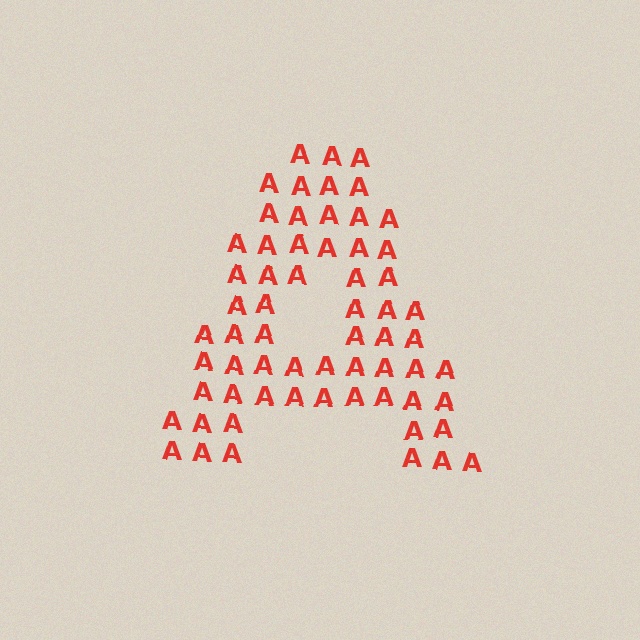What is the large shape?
The large shape is the letter A.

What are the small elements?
The small elements are letter A's.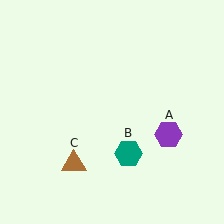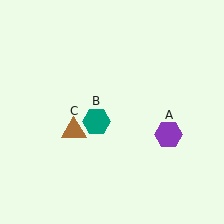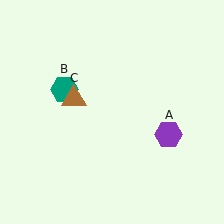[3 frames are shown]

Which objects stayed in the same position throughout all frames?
Purple hexagon (object A) remained stationary.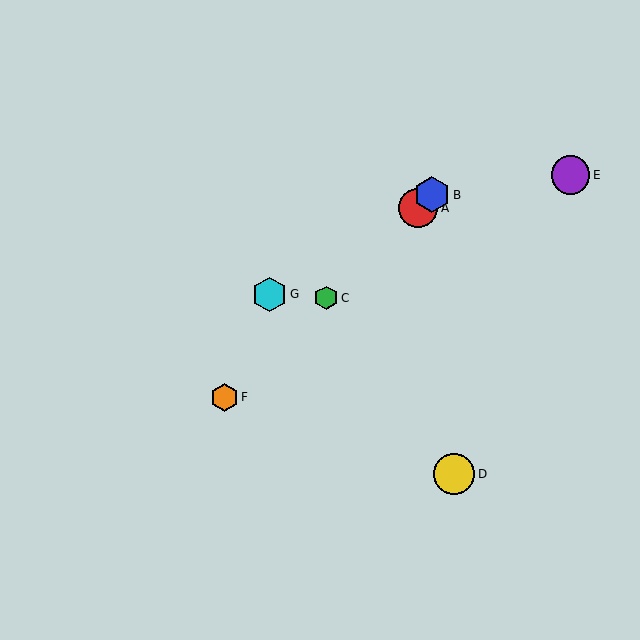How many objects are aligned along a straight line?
4 objects (A, B, C, F) are aligned along a straight line.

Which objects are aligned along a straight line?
Objects A, B, C, F are aligned along a straight line.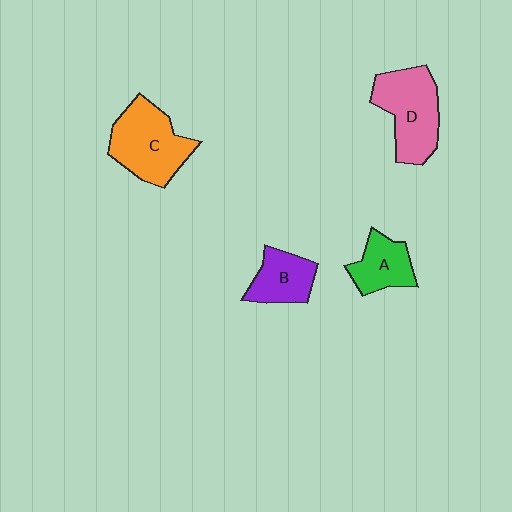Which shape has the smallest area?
Shape A (green).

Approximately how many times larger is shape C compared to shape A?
Approximately 1.7 times.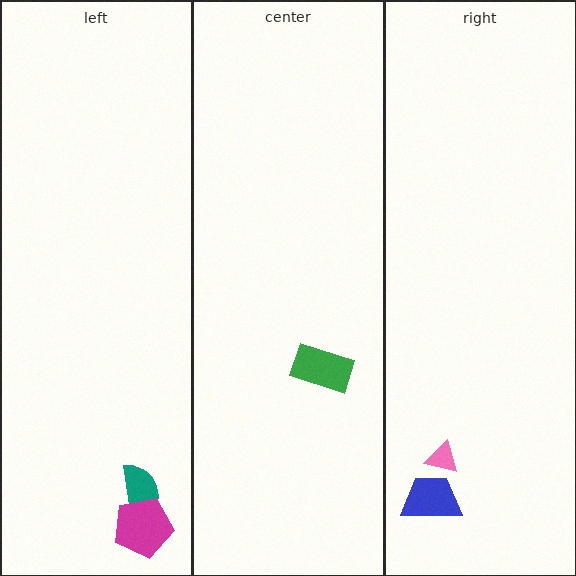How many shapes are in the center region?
1.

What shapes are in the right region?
The pink triangle, the blue trapezoid.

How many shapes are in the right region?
2.